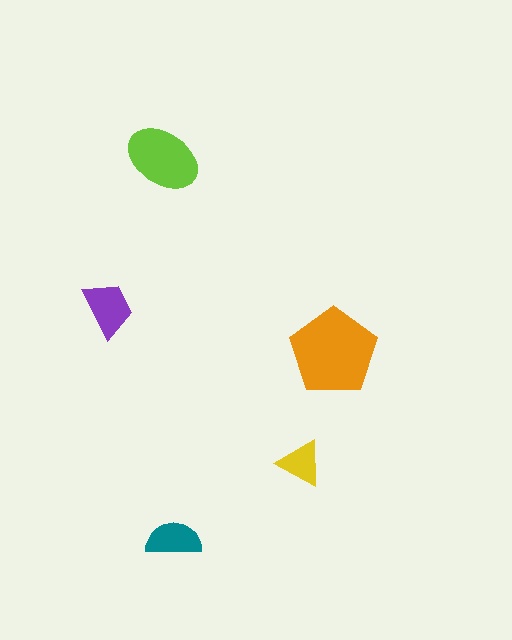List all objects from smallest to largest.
The yellow triangle, the teal semicircle, the purple trapezoid, the lime ellipse, the orange pentagon.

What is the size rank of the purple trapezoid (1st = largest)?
3rd.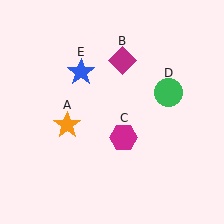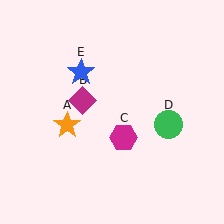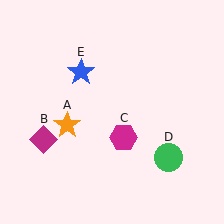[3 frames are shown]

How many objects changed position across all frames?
2 objects changed position: magenta diamond (object B), green circle (object D).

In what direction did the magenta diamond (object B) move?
The magenta diamond (object B) moved down and to the left.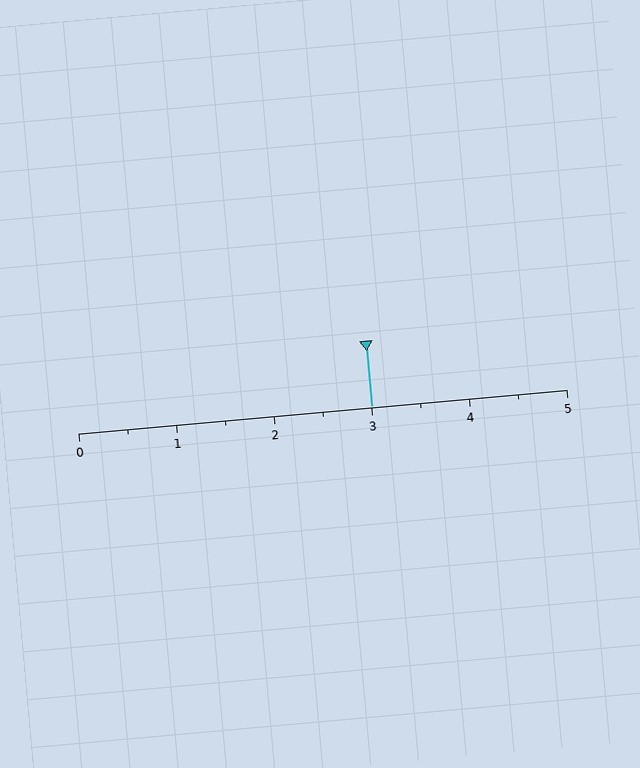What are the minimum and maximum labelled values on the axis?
The axis runs from 0 to 5.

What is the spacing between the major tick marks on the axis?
The major ticks are spaced 1 apart.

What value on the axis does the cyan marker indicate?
The marker indicates approximately 3.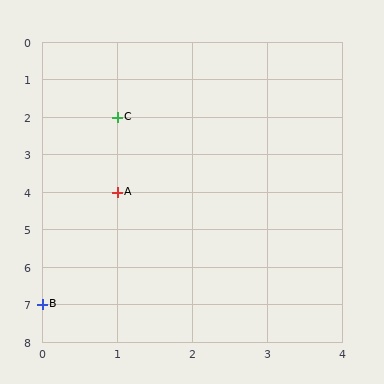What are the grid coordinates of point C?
Point C is at grid coordinates (1, 2).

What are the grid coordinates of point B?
Point B is at grid coordinates (0, 7).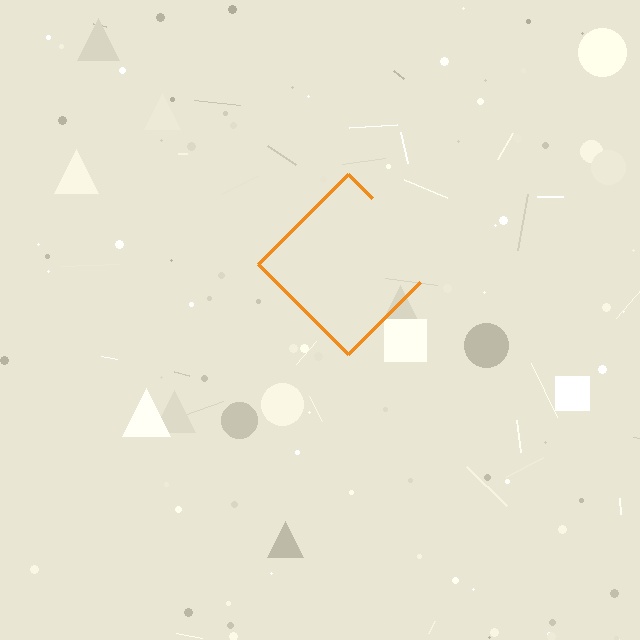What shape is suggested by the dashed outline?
The dashed outline suggests a diamond.